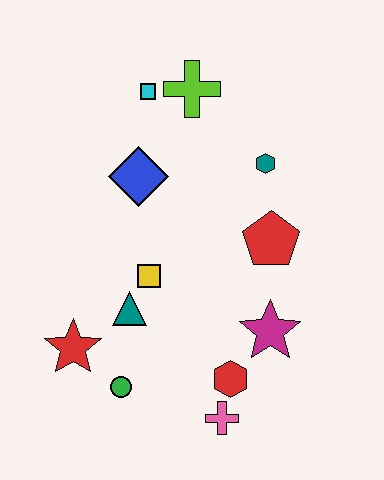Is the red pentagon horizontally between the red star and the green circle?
No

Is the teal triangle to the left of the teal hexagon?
Yes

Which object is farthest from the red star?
The lime cross is farthest from the red star.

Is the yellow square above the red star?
Yes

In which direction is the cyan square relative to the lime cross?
The cyan square is to the left of the lime cross.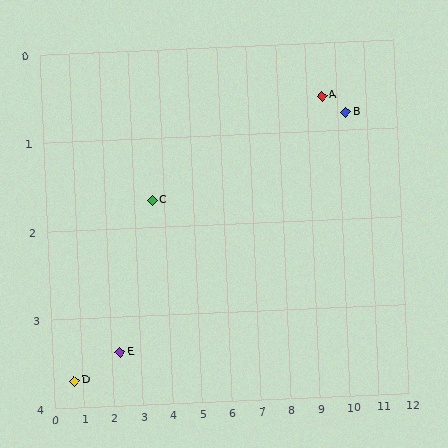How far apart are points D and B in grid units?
Points D and B are about 10.0 grid units apart.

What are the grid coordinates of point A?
Point A is at approximately (9.5, 0.6).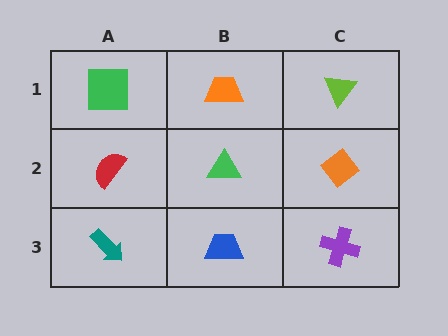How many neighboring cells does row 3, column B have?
3.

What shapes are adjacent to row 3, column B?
A green triangle (row 2, column B), a teal arrow (row 3, column A), a purple cross (row 3, column C).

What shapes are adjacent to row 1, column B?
A green triangle (row 2, column B), a green square (row 1, column A), a lime triangle (row 1, column C).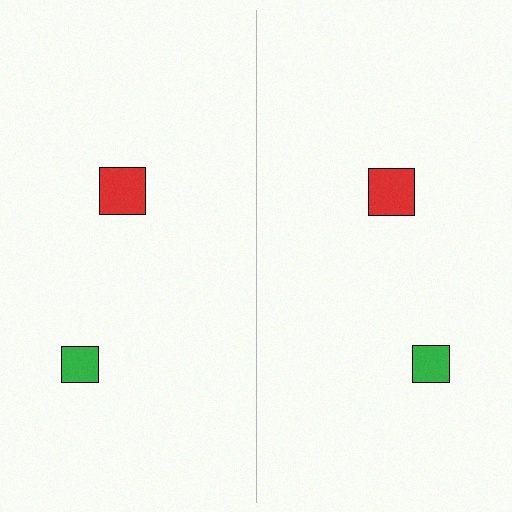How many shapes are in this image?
There are 4 shapes in this image.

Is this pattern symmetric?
Yes, this pattern has bilateral (reflection) symmetry.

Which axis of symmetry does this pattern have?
The pattern has a vertical axis of symmetry running through the center of the image.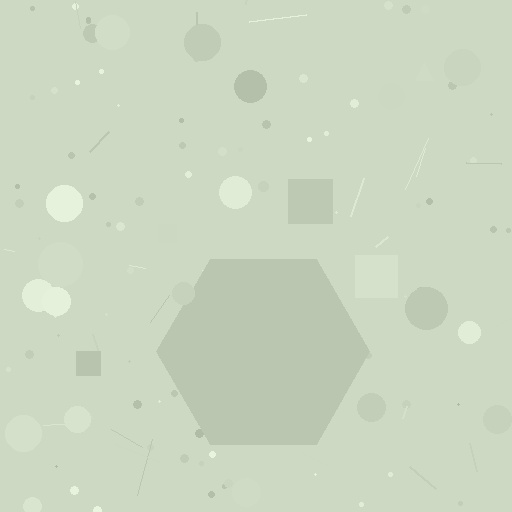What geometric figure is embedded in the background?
A hexagon is embedded in the background.